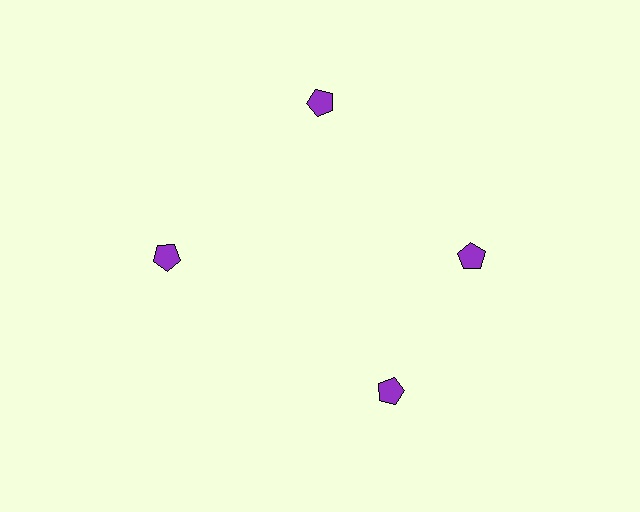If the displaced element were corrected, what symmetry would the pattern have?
It would have 4-fold rotational symmetry — the pattern would map onto itself every 90 degrees.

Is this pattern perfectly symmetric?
No. The 4 purple pentagons are arranged in a ring, but one element near the 6 o'clock position is rotated out of alignment along the ring, breaking the 4-fold rotational symmetry.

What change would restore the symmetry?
The symmetry would be restored by rotating it back into even spacing with its neighbors so that all 4 pentagons sit at equal angles and equal distance from the center.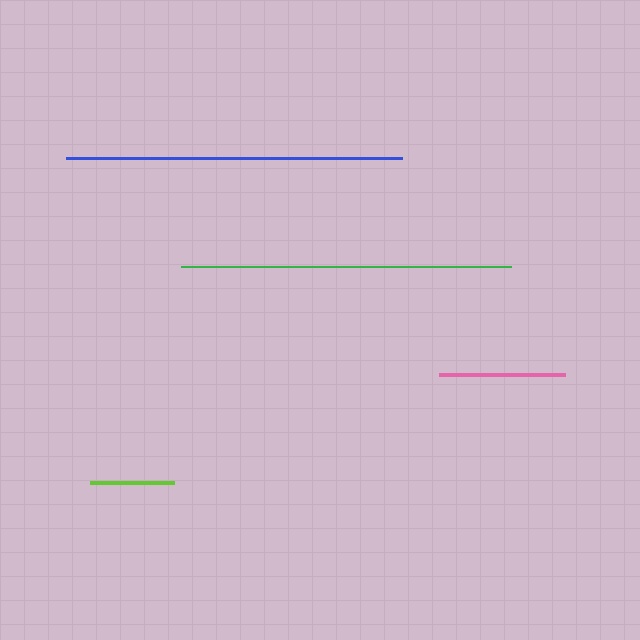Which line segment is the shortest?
The lime line is the shortest at approximately 85 pixels.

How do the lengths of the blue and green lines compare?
The blue and green lines are approximately the same length.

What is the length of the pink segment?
The pink segment is approximately 126 pixels long.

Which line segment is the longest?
The blue line is the longest at approximately 336 pixels.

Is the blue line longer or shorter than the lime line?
The blue line is longer than the lime line.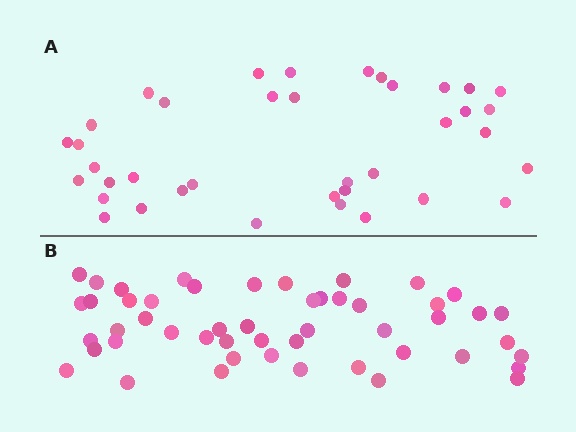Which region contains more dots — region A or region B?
Region B (the bottom region) has more dots.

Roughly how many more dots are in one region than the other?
Region B has roughly 12 or so more dots than region A.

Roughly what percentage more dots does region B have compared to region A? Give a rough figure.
About 30% more.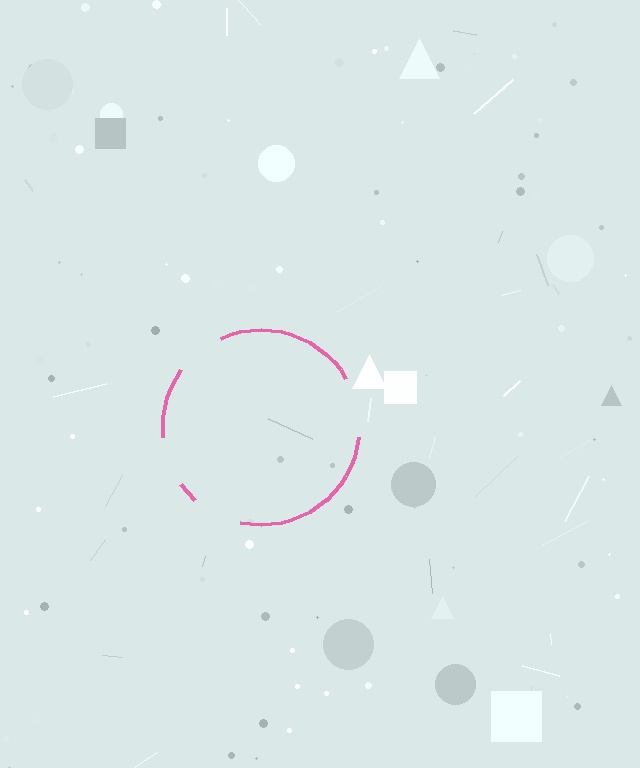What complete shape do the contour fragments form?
The contour fragments form a circle.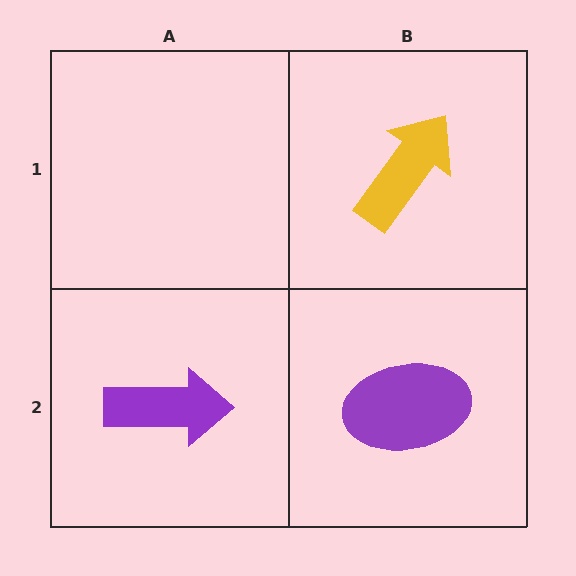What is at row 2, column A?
A purple arrow.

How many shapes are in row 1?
1 shape.